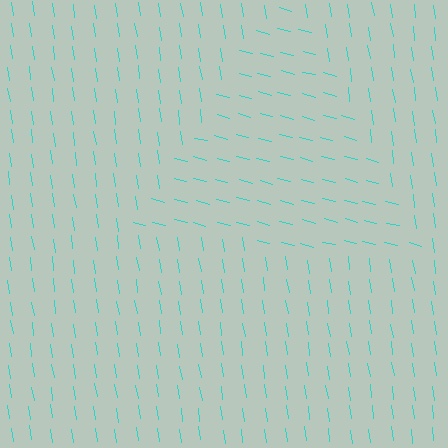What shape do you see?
I see a triangle.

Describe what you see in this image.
The image is filled with small cyan line segments. A triangle region in the image has lines oriented differently from the surrounding lines, creating a visible texture boundary.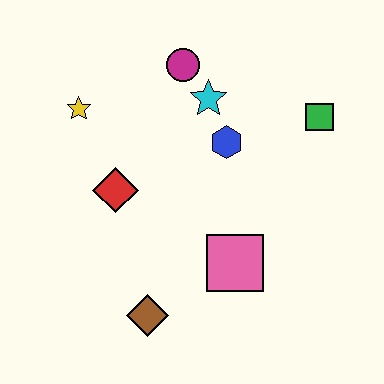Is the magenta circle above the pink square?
Yes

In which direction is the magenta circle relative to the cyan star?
The magenta circle is above the cyan star.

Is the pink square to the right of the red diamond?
Yes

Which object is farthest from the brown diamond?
The green square is farthest from the brown diamond.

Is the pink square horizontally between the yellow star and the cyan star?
No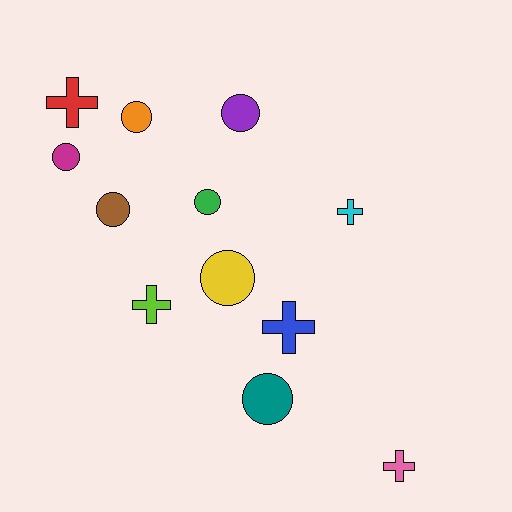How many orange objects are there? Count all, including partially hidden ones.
There is 1 orange object.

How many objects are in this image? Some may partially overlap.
There are 12 objects.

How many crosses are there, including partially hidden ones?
There are 5 crosses.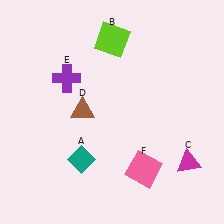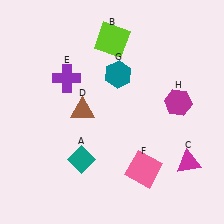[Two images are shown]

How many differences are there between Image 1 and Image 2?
There are 2 differences between the two images.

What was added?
A teal hexagon (G), a magenta hexagon (H) were added in Image 2.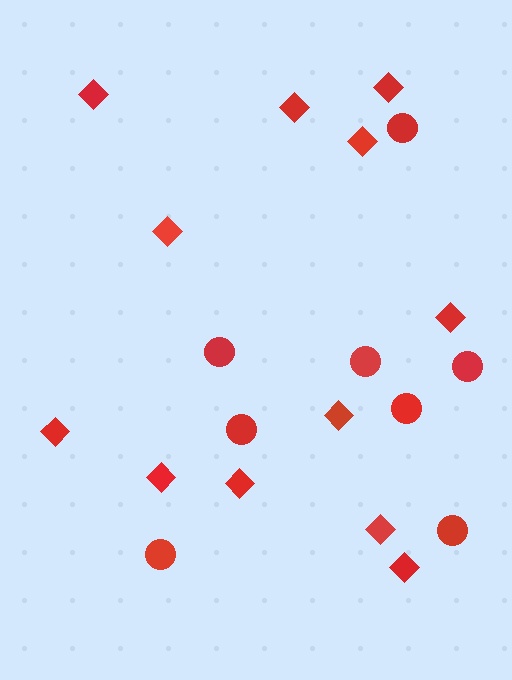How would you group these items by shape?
There are 2 groups: one group of circles (8) and one group of diamonds (12).